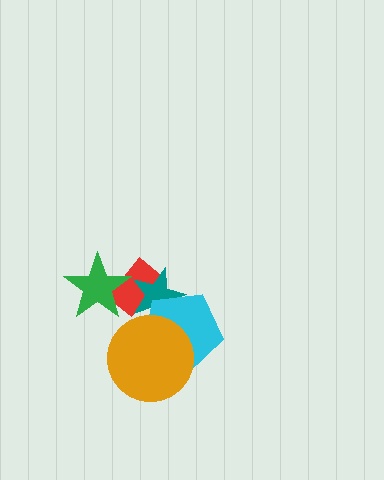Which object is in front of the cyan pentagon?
The orange circle is in front of the cyan pentagon.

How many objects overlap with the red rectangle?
2 objects overlap with the red rectangle.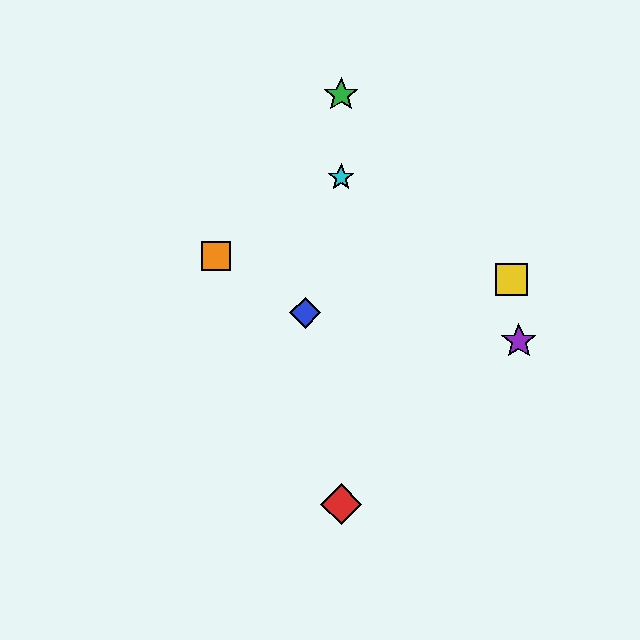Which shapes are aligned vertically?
The red diamond, the green star, the cyan star are aligned vertically.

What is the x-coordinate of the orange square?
The orange square is at x≈216.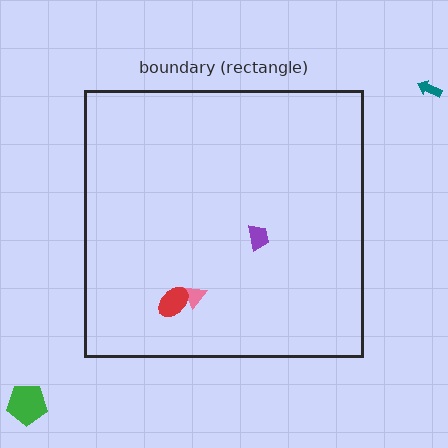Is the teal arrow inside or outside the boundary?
Outside.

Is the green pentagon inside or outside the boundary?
Outside.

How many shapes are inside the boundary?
3 inside, 2 outside.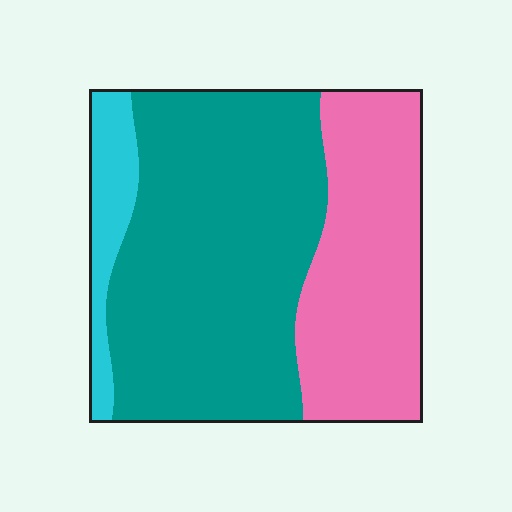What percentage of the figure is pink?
Pink covers roughly 35% of the figure.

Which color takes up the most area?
Teal, at roughly 55%.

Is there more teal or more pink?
Teal.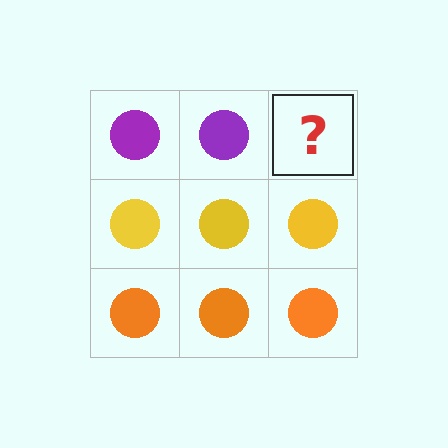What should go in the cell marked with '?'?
The missing cell should contain a purple circle.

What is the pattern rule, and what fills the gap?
The rule is that each row has a consistent color. The gap should be filled with a purple circle.